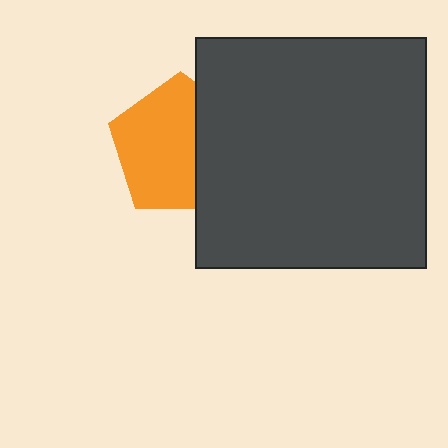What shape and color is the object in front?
The object in front is a dark gray square.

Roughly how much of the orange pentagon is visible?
About half of it is visible (roughly 65%).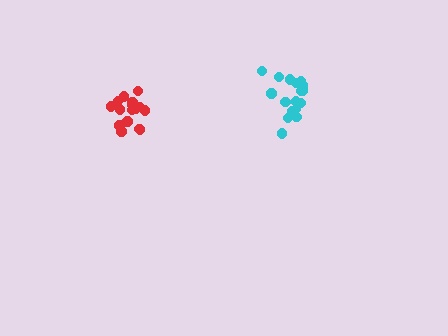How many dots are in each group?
Group 1: 16 dots, Group 2: 17 dots (33 total).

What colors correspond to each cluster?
The clusters are colored: red, cyan.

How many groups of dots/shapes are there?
There are 2 groups.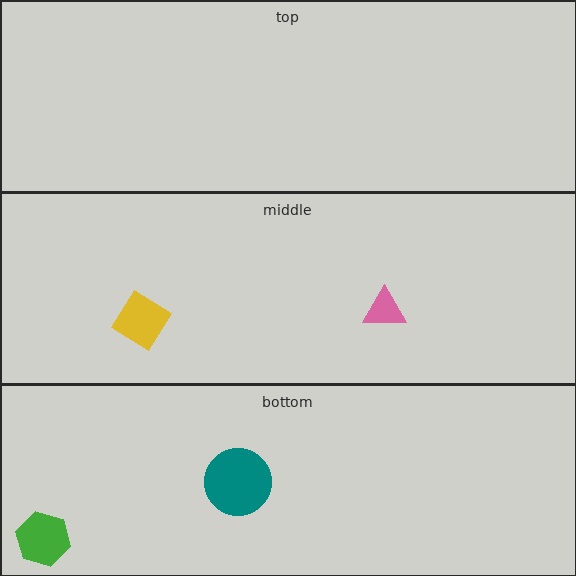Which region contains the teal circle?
The bottom region.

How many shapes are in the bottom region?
2.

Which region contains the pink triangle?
The middle region.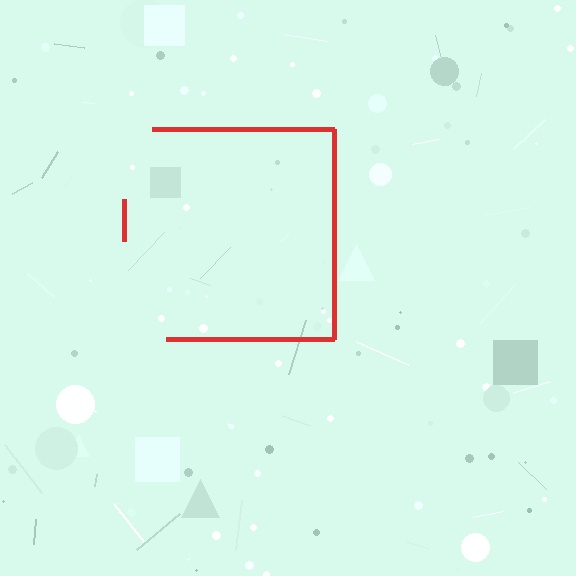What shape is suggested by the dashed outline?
The dashed outline suggests a square.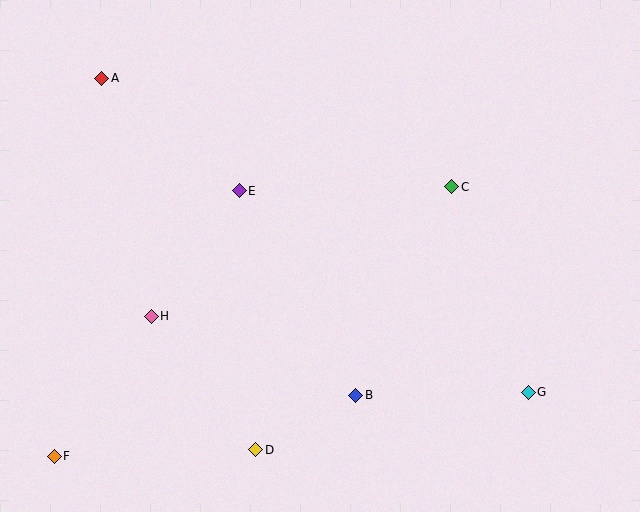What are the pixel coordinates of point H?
Point H is at (151, 316).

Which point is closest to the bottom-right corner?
Point G is closest to the bottom-right corner.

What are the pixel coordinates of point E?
Point E is at (239, 191).